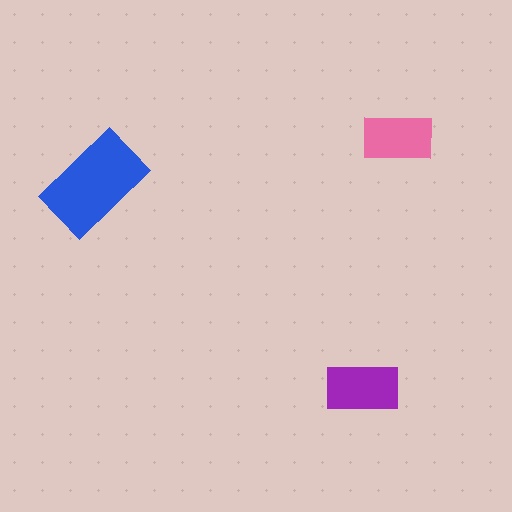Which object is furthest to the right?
The pink rectangle is rightmost.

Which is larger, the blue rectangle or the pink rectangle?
The blue one.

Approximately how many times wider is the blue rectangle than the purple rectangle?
About 1.5 times wider.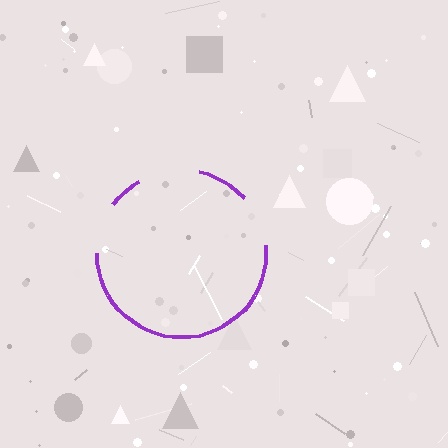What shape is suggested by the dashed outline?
The dashed outline suggests a circle.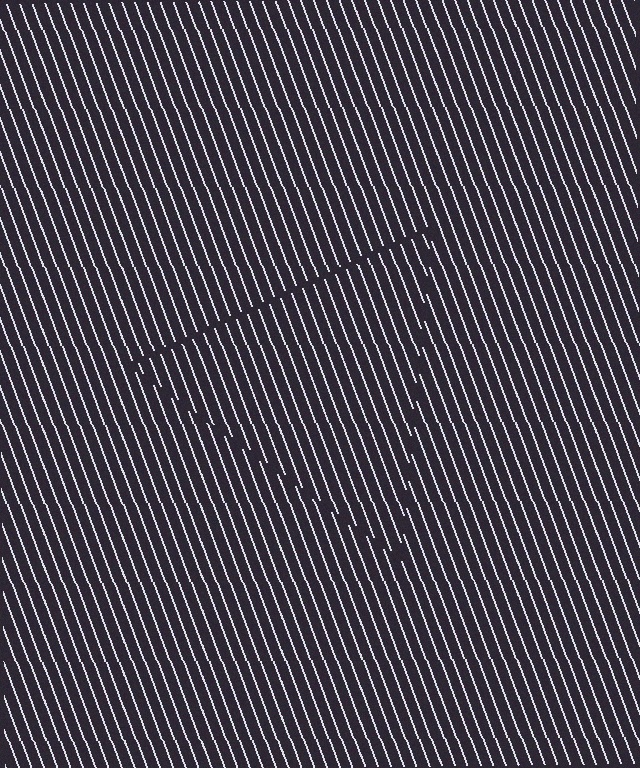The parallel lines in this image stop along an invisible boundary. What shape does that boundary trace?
An illusory triangle. The interior of the shape contains the same grating, shifted by half a period — the contour is defined by the phase discontinuity where line-ends from the inner and outer gratings abut.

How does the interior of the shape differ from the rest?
The interior of the shape contains the same grating, shifted by half a period — the contour is defined by the phase discontinuity where line-ends from the inner and outer gratings abut.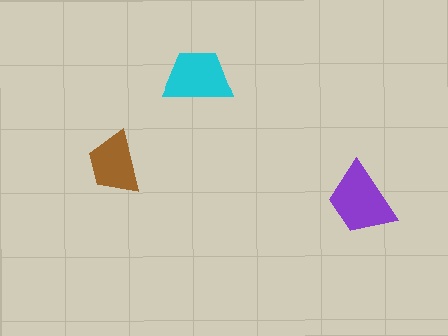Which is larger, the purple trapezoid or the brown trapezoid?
The purple one.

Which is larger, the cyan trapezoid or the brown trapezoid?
The cyan one.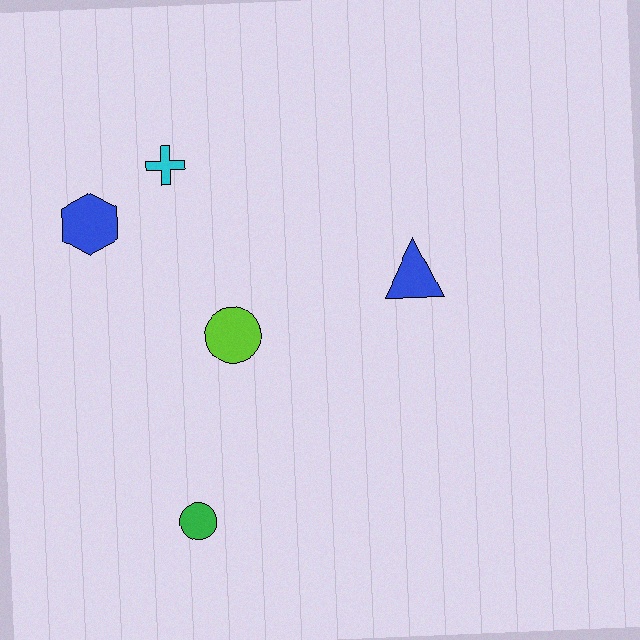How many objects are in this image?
There are 5 objects.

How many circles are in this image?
There are 2 circles.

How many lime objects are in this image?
There is 1 lime object.